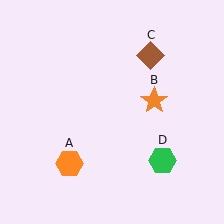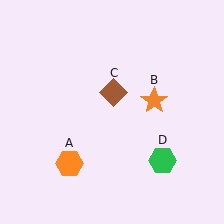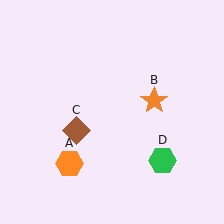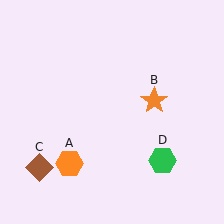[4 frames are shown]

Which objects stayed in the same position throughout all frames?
Orange hexagon (object A) and orange star (object B) and green hexagon (object D) remained stationary.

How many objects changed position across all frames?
1 object changed position: brown diamond (object C).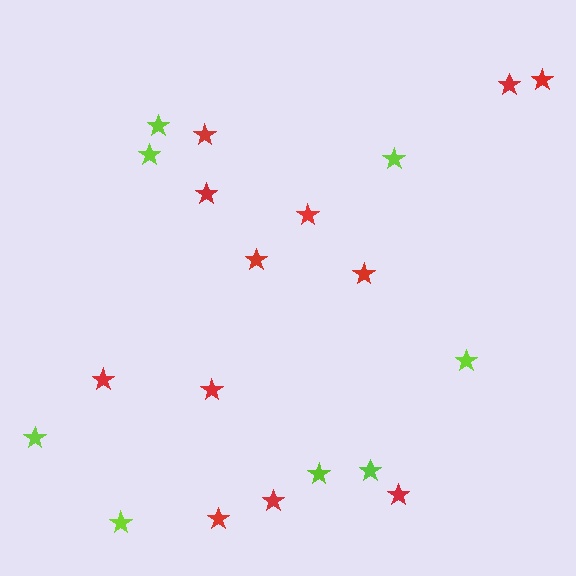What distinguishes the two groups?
There are 2 groups: one group of red stars (12) and one group of lime stars (8).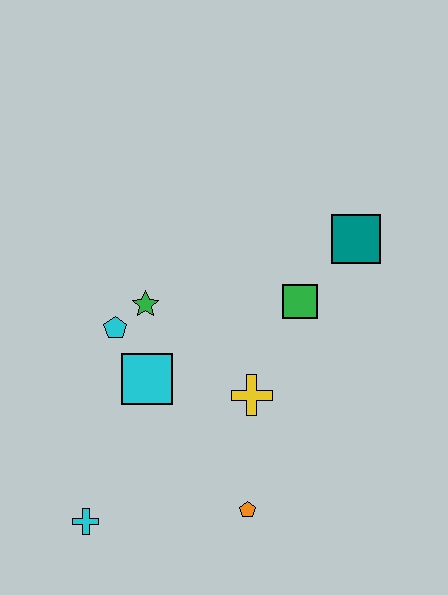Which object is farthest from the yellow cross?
The cyan cross is farthest from the yellow cross.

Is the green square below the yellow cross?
No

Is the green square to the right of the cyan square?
Yes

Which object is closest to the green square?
The teal square is closest to the green square.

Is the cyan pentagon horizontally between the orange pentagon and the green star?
No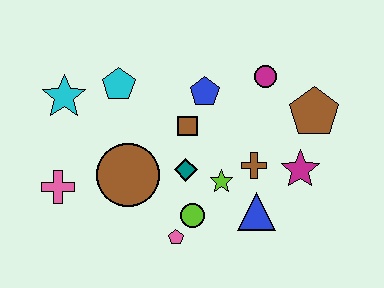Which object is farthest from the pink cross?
The brown pentagon is farthest from the pink cross.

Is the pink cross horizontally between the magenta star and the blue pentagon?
No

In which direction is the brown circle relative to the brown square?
The brown circle is to the left of the brown square.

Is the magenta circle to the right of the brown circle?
Yes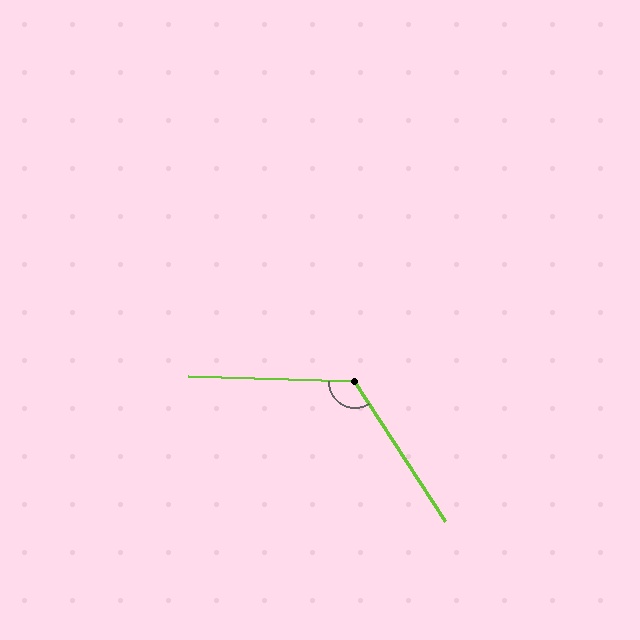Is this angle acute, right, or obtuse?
It is obtuse.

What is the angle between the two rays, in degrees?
Approximately 125 degrees.